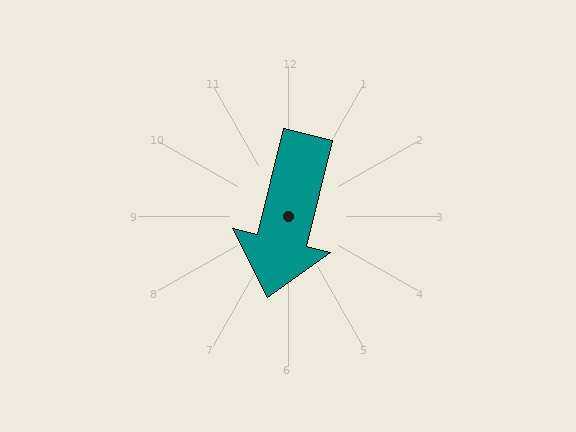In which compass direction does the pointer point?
South.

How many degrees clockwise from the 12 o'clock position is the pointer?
Approximately 194 degrees.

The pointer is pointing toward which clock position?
Roughly 6 o'clock.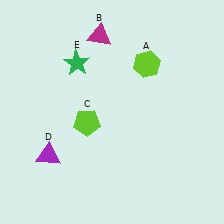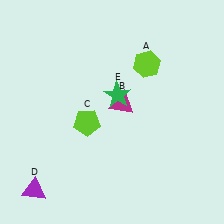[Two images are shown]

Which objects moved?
The objects that moved are: the magenta triangle (B), the purple triangle (D), the green star (E).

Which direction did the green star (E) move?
The green star (E) moved right.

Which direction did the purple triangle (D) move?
The purple triangle (D) moved down.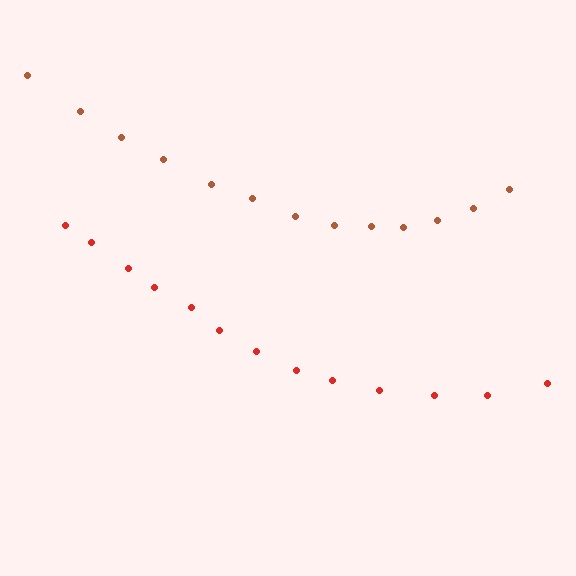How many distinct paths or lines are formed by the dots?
There are 2 distinct paths.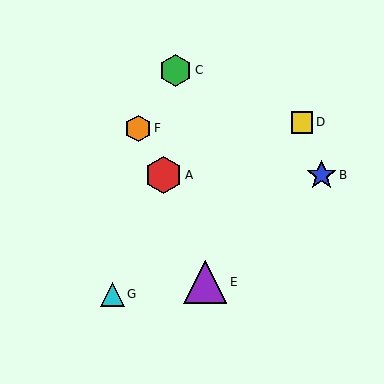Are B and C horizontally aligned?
No, B is at y≈175 and C is at y≈70.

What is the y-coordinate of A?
Object A is at y≈175.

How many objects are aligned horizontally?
2 objects (A, B) are aligned horizontally.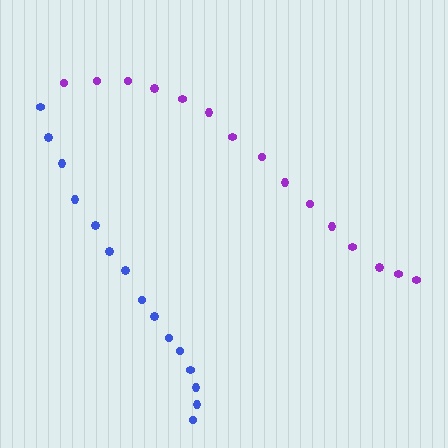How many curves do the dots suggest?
There are 2 distinct paths.